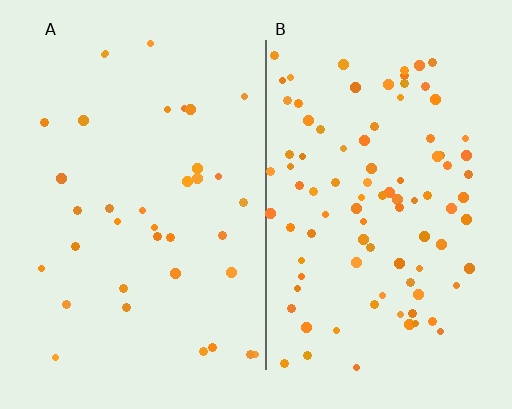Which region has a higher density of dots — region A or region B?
B (the right).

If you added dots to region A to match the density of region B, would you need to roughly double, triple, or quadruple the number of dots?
Approximately triple.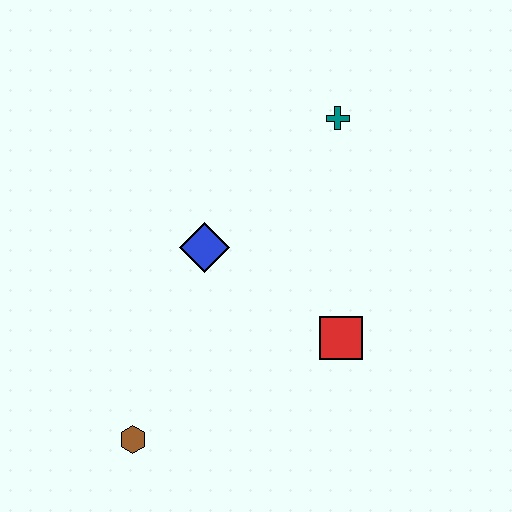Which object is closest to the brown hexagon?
The blue diamond is closest to the brown hexagon.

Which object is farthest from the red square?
The brown hexagon is farthest from the red square.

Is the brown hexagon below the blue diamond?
Yes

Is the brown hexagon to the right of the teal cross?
No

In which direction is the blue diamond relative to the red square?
The blue diamond is to the left of the red square.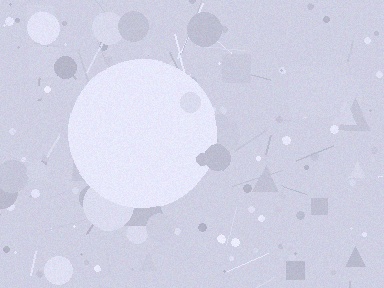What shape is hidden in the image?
A circle is hidden in the image.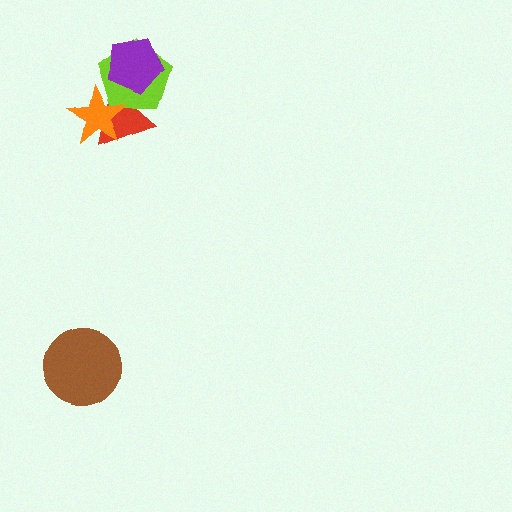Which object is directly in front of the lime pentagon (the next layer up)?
The purple pentagon is directly in front of the lime pentagon.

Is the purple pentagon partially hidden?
No, no other shape covers it.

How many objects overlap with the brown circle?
0 objects overlap with the brown circle.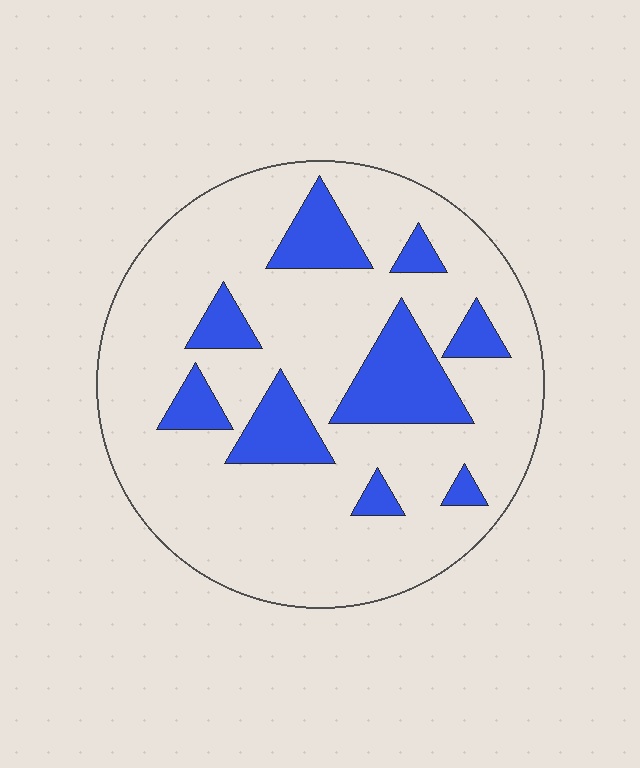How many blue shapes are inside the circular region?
9.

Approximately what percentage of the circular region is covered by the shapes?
Approximately 20%.